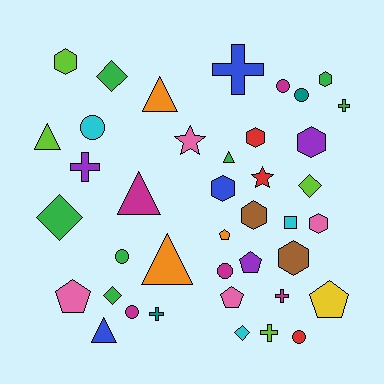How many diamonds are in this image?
There are 5 diamonds.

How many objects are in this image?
There are 40 objects.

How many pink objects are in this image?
There are 4 pink objects.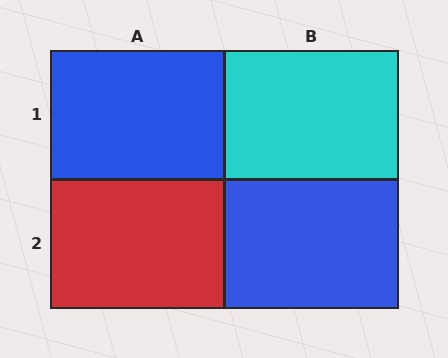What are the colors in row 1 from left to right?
Blue, cyan.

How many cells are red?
1 cell is red.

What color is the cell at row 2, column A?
Red.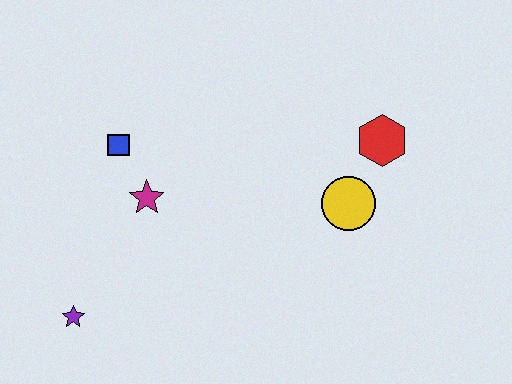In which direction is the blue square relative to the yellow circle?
The blue square is to the left of the yellow circle.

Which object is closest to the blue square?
The magenta star is closest to the blue square.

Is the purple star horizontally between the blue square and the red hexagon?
No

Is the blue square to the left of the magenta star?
Yes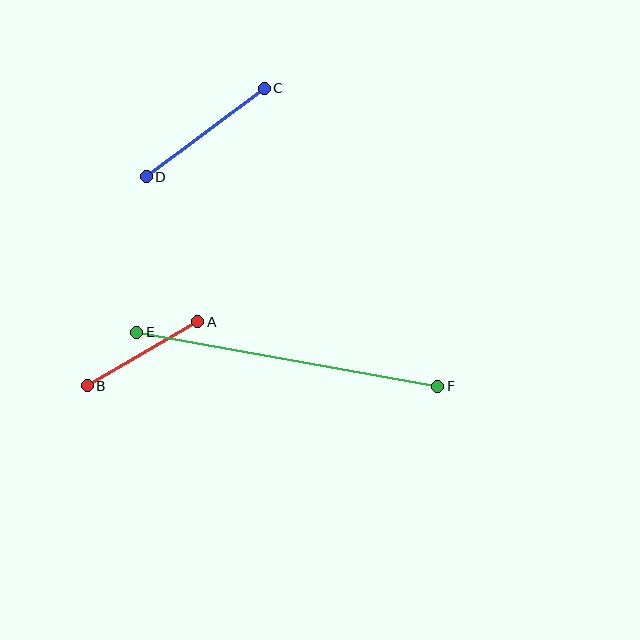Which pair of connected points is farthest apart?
Points E and F are farthest apart.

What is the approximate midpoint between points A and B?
The midpoint is at approximately (143, 354) pixels.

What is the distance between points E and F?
The distance is approximately 306 pixels.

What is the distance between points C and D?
The distance is approximately 148 pixels.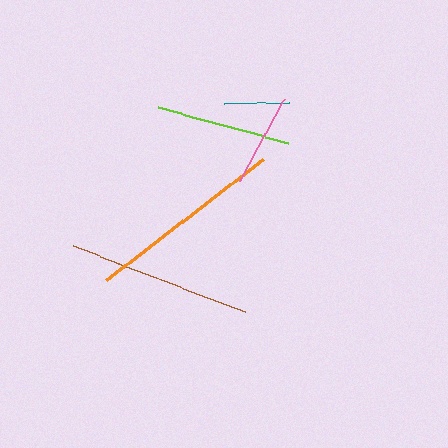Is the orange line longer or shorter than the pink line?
The orange line is longer than the pink line.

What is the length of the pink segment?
The pink segment is approximately 94 pixels long.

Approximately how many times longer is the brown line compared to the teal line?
The brown line is approximately 2.8 times the length of the teal line.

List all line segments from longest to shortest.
From longest to shortest: orange, brown, lime, pink, teal.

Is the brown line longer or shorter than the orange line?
The orange line is longer than the brown line.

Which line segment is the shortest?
The teal line is the shortest at approximately 66 pixels.